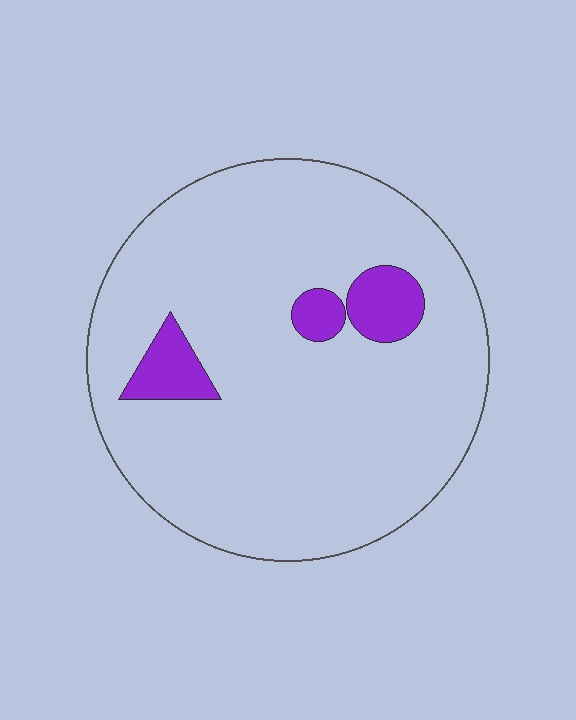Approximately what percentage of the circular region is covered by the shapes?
Approximately 10%.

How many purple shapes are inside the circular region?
3.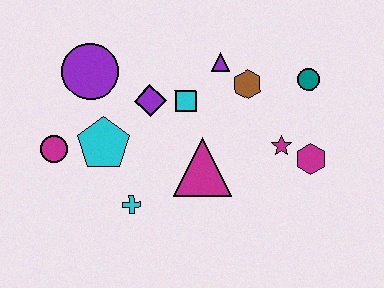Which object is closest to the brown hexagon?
The purple triangle is closest to the brown hexagon.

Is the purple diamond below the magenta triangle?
No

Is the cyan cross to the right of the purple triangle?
No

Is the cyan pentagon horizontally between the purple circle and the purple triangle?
Yes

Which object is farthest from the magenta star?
The magenta circle is farthest from the magenta star.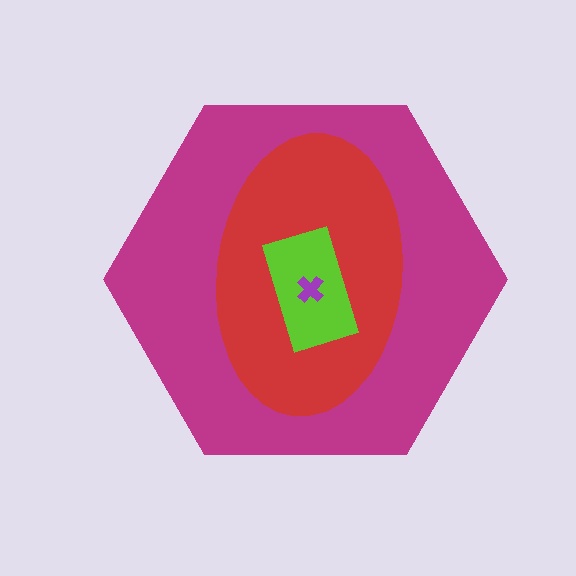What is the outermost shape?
The magenta hexagon.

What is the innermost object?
The purple cross.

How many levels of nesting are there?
4.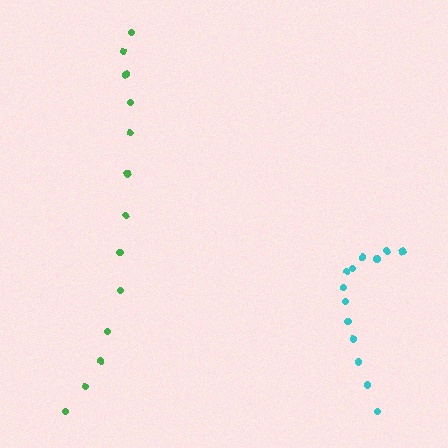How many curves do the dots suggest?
There are 2 distinct paths.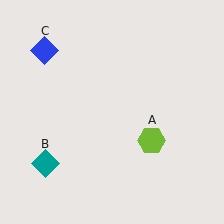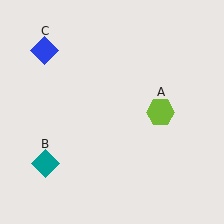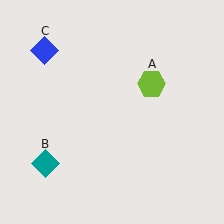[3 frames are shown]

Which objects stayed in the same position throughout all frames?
Teal diamond (object B) and blue diamond (object C) remained stationary.